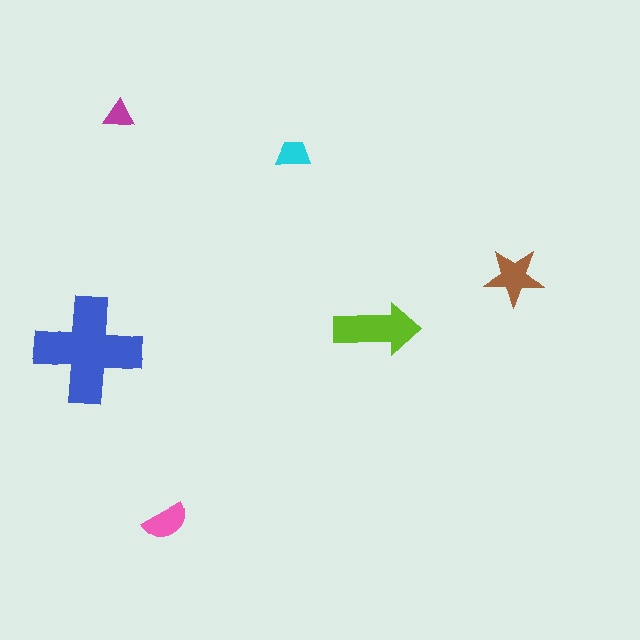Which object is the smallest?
The magenta triangle.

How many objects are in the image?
There are 6 objects in the image.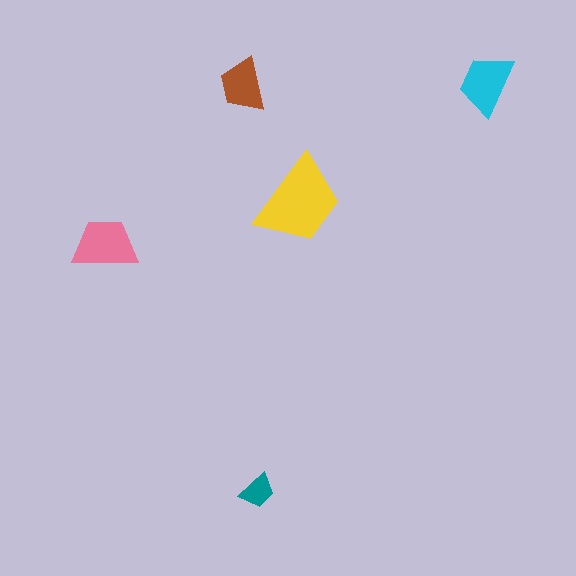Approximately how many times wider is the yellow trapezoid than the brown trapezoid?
About 1.5 times wider.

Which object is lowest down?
The teal trapezoid is bottommost.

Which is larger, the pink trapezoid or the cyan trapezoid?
The pink one.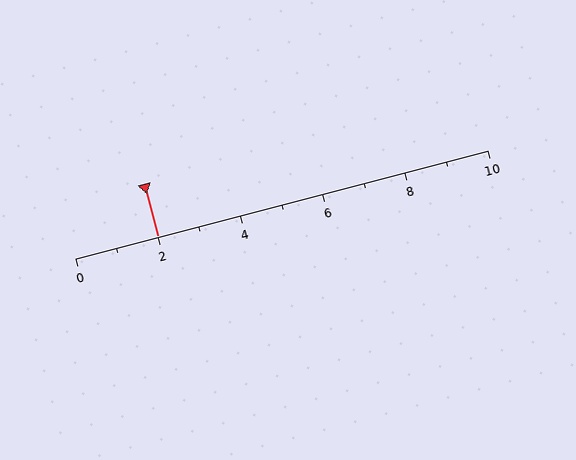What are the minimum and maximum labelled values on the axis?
The axis runs from 0 to 10.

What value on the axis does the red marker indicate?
The marker indicates approximately 2.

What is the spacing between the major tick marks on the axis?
The major ticks are spaced 2 apart.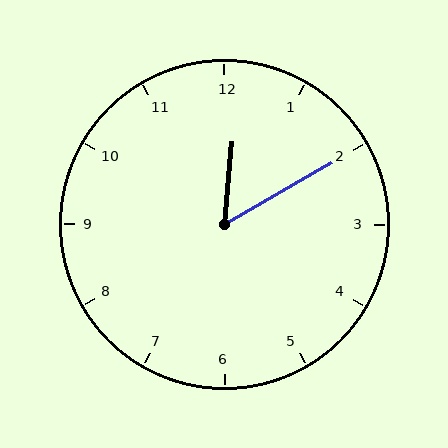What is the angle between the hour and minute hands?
Approximately 55 degrees.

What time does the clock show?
12:10.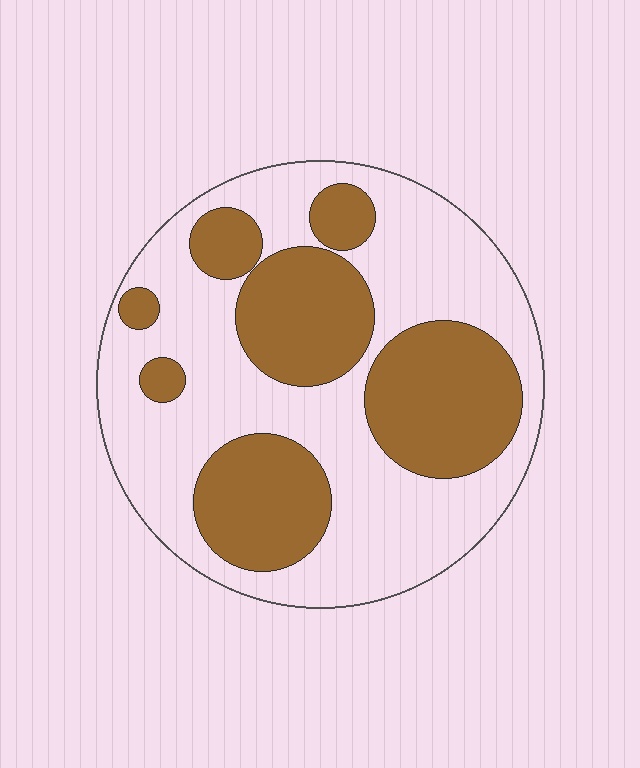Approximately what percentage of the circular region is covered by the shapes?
Approximately 40%.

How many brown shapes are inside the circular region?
7.